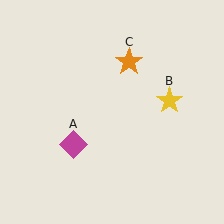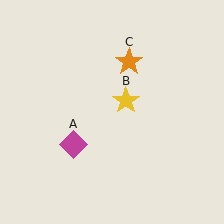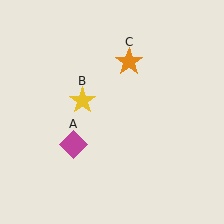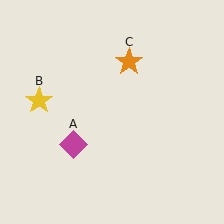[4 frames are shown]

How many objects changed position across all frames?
1 object changed position: yellow star (object B).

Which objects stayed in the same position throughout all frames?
Magenta diamond (object A) and orange star (object C) remained stationary.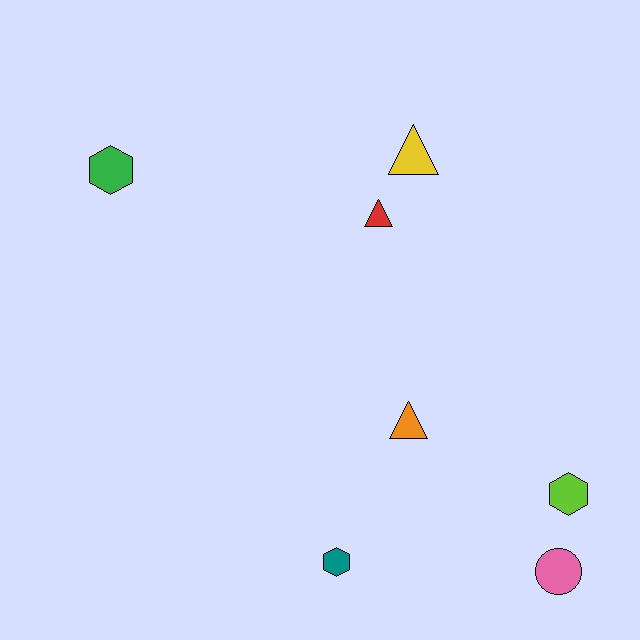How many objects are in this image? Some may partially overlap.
There are 7 objects.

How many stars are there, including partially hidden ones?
There are no stars.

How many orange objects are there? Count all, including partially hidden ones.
There is 1 orange object.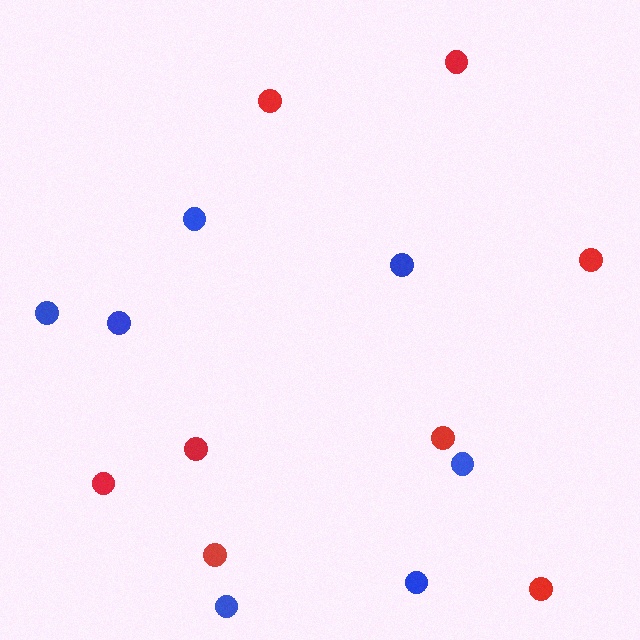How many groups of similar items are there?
There are 2 groups: one group of blue circles (7) and one group of red circles (8).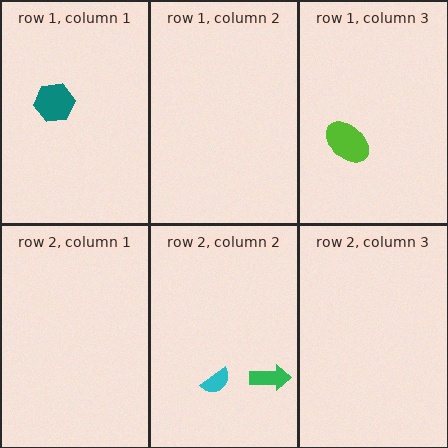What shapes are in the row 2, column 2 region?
The green arrow, the cyan semicircle.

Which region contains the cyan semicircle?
The row 2, column 2 region.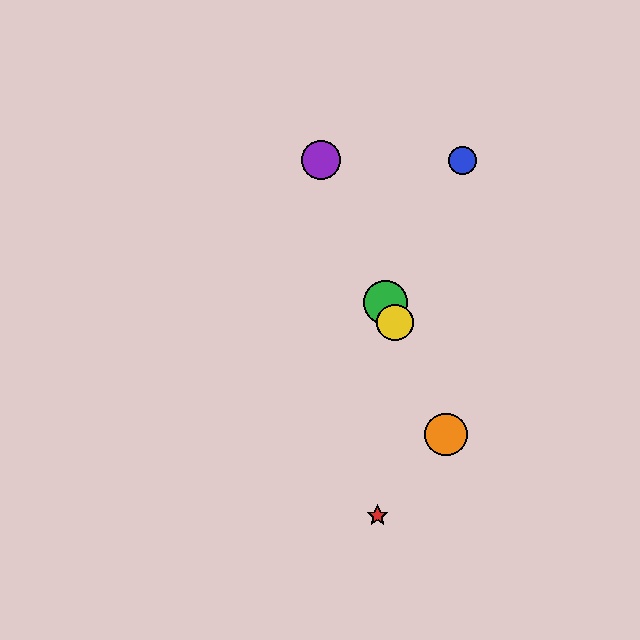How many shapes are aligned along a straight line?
4 shapes (the green circle, the yellow circle, the purple circle, the orange circle) are aligned along a straight line.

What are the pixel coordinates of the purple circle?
The purple circle is at (321, 160).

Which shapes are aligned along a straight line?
The green circle, the yellow circle, the purple circle, the orange circle are aligned along a straight line.